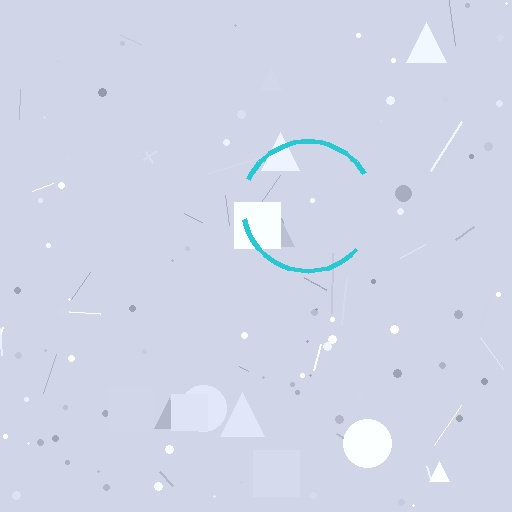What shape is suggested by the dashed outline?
The dashed outline suggests a circle.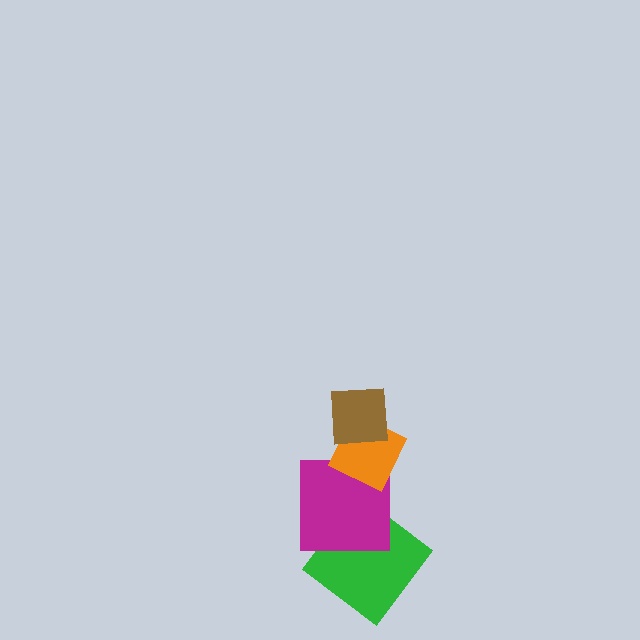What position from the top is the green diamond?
The green diamond is 4th from the top.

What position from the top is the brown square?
The brown square is 1st from the top.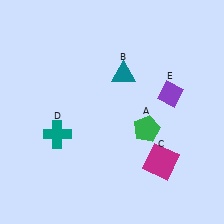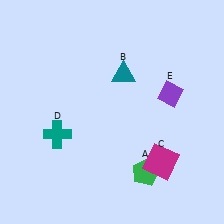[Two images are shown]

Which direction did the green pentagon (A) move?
The green pentagon (A) moved down.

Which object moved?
The green pentagon (A) moved down.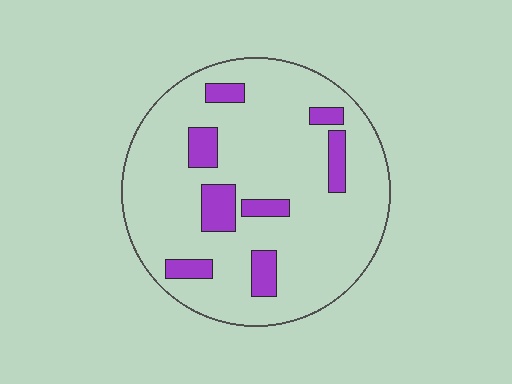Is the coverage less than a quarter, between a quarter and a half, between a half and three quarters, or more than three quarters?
Less than a quarter.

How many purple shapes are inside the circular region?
8.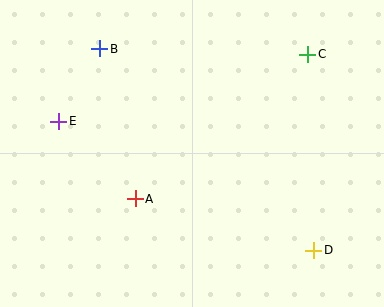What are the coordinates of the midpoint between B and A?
The midpoint between B and A is at (117, 124).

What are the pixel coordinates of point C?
Point C is at (308, 54).